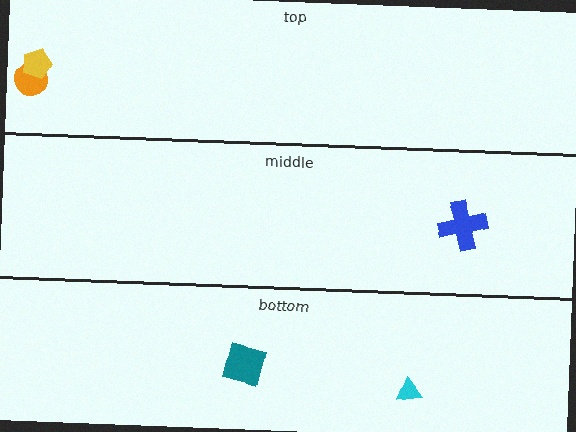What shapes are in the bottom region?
The cyan triangle, the teal square.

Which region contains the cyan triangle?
The bottom region.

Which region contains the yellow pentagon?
The top region.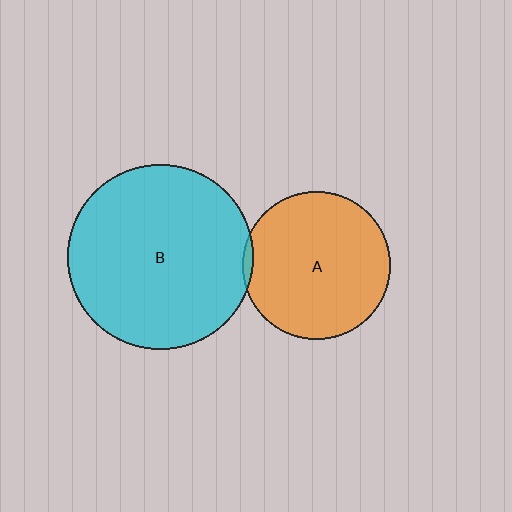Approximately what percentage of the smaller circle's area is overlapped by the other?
Approximately 5%.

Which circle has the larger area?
Circle B (cyan).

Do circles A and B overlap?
Yes.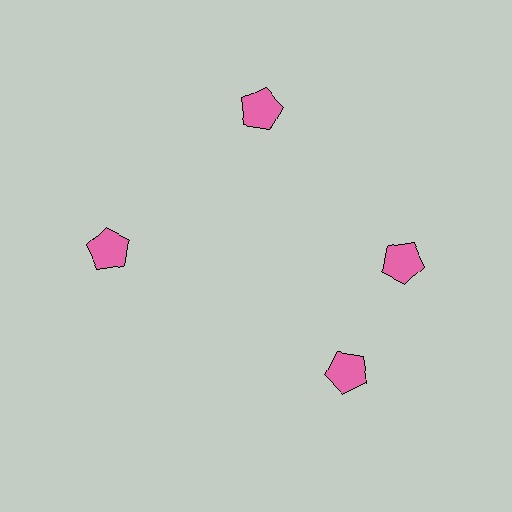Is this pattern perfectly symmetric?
No. The 4 pink pentagons are arranged in a ring, but one element near the 6 o'clock position is rotated out of alignment along the ring, breaking the 4-fold rotational symmetry.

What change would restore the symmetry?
The symmetry would be restored by rotating it back into even spacing with its neighbors so that all 4 pentagons sit at equal angles and equal distance from the center.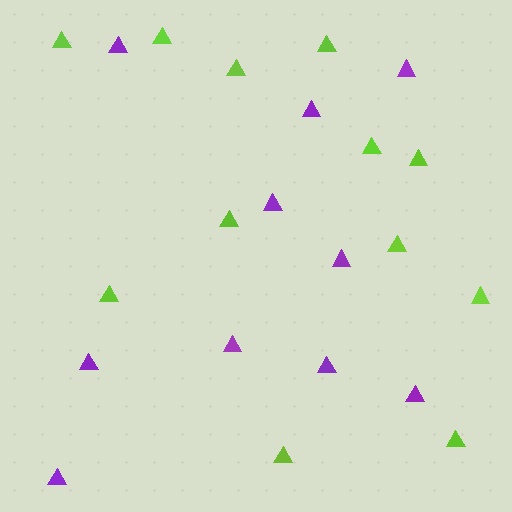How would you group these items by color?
There are 2 groups: one group of lime triangles (12) and one group of purple triangles (10).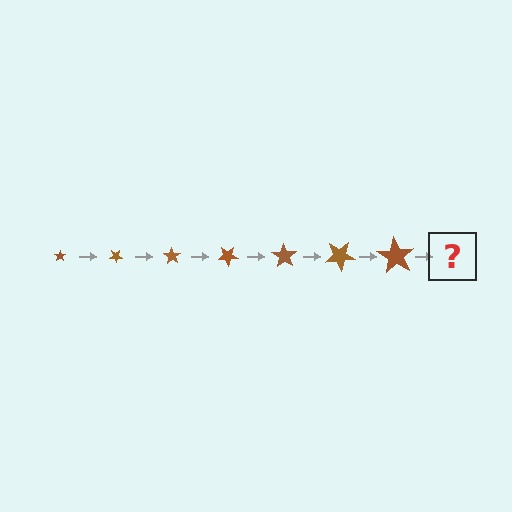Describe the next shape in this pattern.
It should be a star, larger than the previous one and rotated 245 degrees from the start.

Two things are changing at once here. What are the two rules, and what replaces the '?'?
The two rules are that the star grows larger each step and it rotates 35 degrees each step. The '?' should be a star, larger than the previous one and rotated 245 degrees from the start.